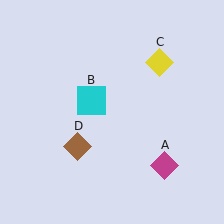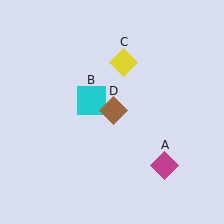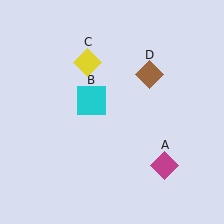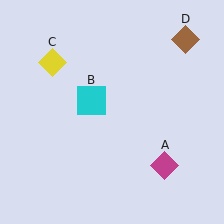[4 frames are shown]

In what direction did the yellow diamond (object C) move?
The yellow diamond (object C) moved left.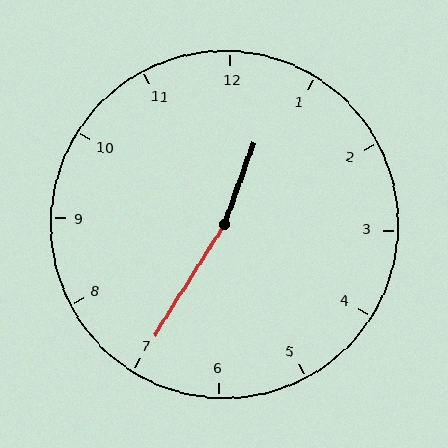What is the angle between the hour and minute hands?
Approximately 168 degrees.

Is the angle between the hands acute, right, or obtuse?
It is obtuse.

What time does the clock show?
12:35.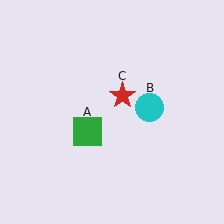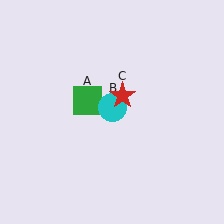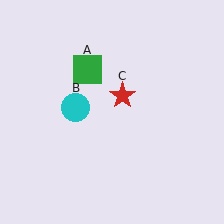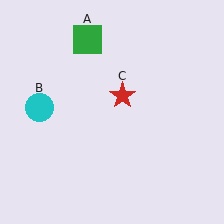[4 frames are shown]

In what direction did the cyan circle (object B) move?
The cyan circle (object B) moved left.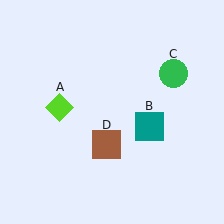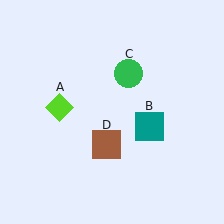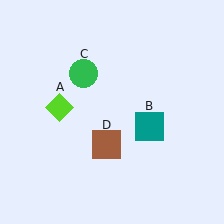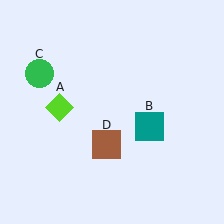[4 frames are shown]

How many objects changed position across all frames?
1 object changed position: green circle (object C).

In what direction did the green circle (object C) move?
The green circle (object C) moved left.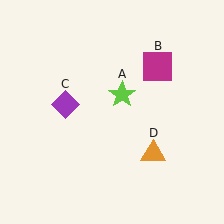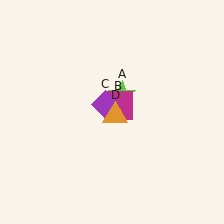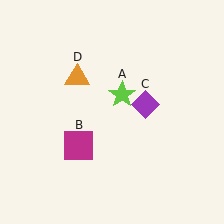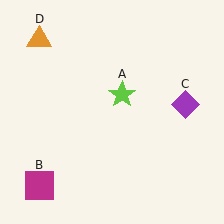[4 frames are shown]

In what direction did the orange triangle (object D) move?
The orange triangle (object D) moved up and to the left.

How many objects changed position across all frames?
3 objects changed position: magenta square (object B), purple diamond (object C), orange triangle (object D).